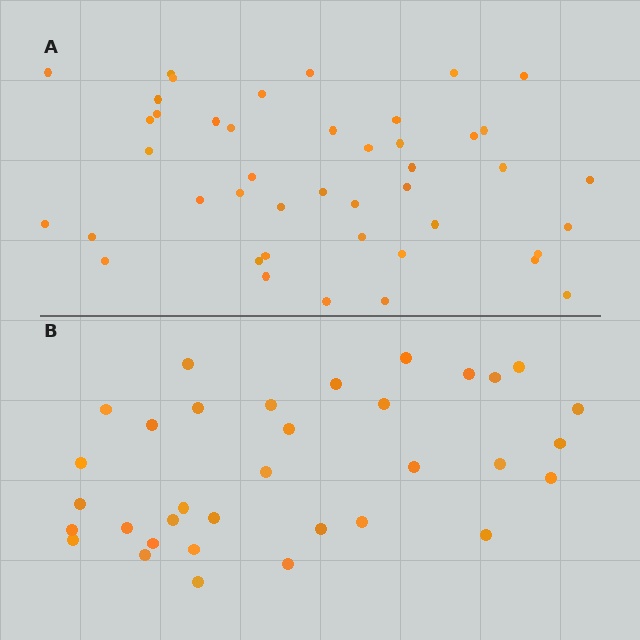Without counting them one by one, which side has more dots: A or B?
Region A (the top region) has more dots.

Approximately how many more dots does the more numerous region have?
Region A has roughly 10 or so more dots than region B.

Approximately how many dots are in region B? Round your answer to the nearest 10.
About 30 dots. (The exact count is 34, which rounds to 30.)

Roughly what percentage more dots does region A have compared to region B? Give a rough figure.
About 30% more.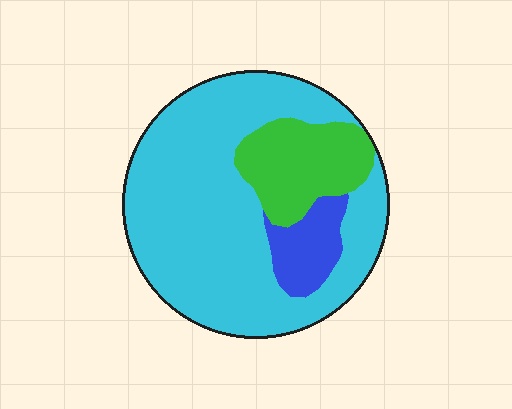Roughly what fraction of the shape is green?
Green covers around 20% of the shape.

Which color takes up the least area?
Blue, at roughly 10%.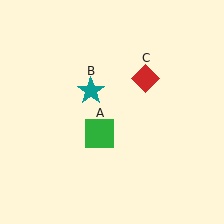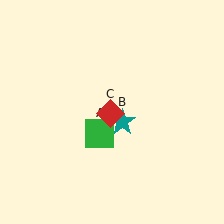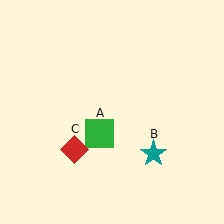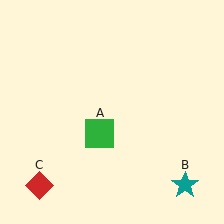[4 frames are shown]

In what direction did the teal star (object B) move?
The teal star (object B) moved down and to the right.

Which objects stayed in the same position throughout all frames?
Green square (object A) remained stationary.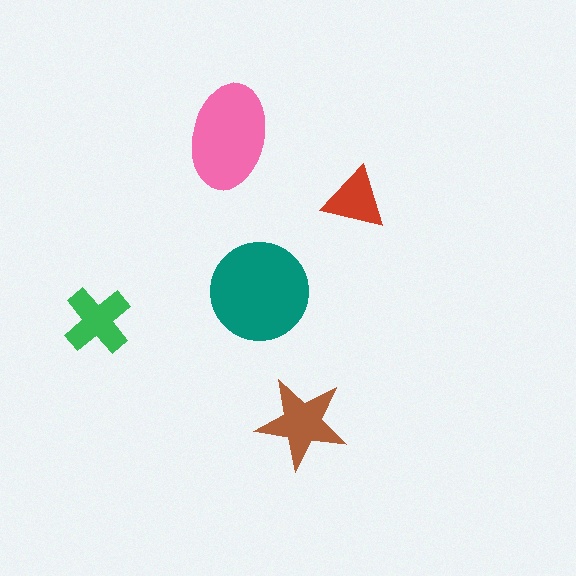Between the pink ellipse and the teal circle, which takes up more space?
The teal circle.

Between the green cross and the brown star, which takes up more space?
The brown star.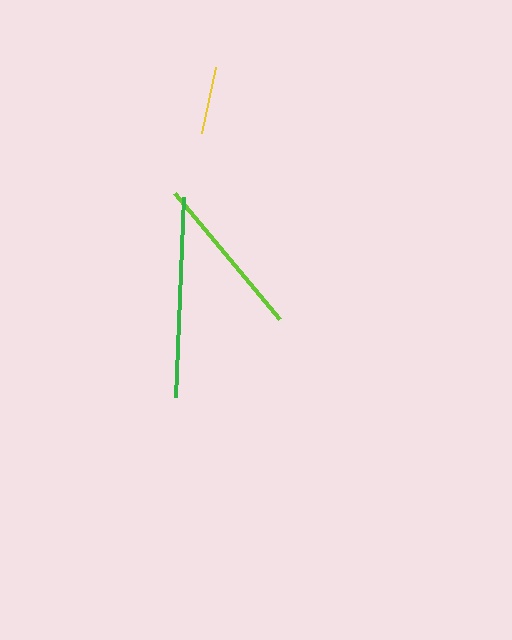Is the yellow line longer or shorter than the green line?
The green line is longer than the yellow line.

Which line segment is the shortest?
The yellow line is the shortest at approximately 68 pixels.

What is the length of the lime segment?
The lime segment is approximately 164 pixels long.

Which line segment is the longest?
The green line is the longest at approximately 201 pixels.